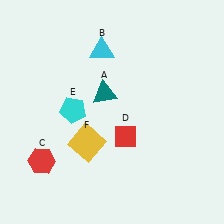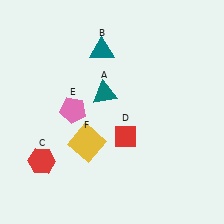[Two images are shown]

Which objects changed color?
B changed from cyan to teal. E changed from cyan to pink.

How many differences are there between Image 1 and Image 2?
There are 2 differences between the two images.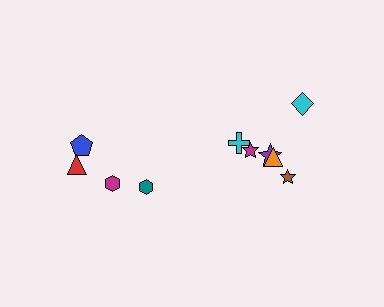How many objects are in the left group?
There are 4 objects.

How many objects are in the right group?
There are 6 objects.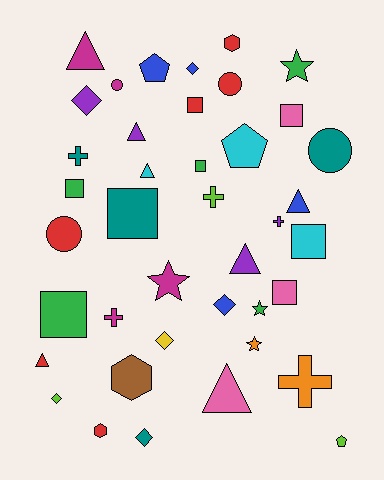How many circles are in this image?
There are 4 circles.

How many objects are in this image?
There are 40 objects.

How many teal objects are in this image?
There are 4 teal objects.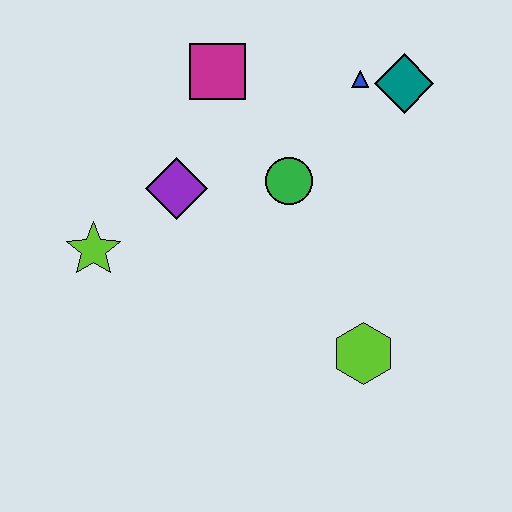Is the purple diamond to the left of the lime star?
No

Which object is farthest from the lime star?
The teal diamond is farthest from the lime star.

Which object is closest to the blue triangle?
The teal diamond is closest to the blue triangle.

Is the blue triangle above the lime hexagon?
Yes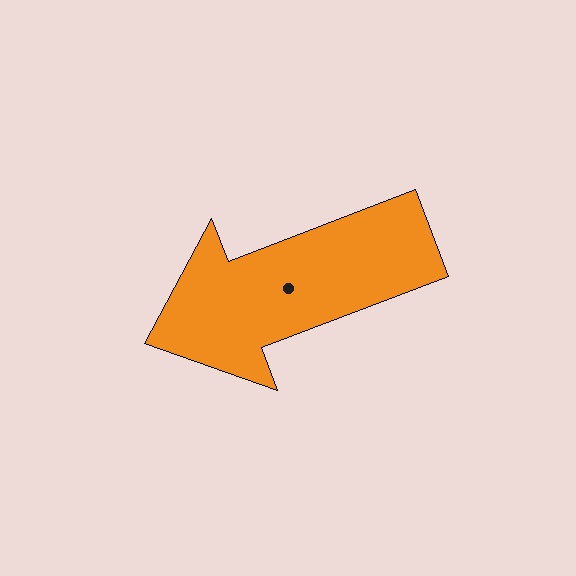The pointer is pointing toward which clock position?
Roughly 8 o'clock.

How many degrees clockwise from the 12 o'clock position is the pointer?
Approximately 249 degrees.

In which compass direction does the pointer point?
West.